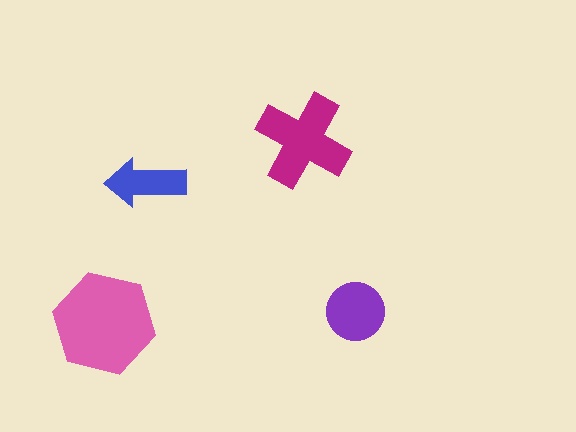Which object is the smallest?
The blue arrow.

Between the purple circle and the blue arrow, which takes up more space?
The purple circle.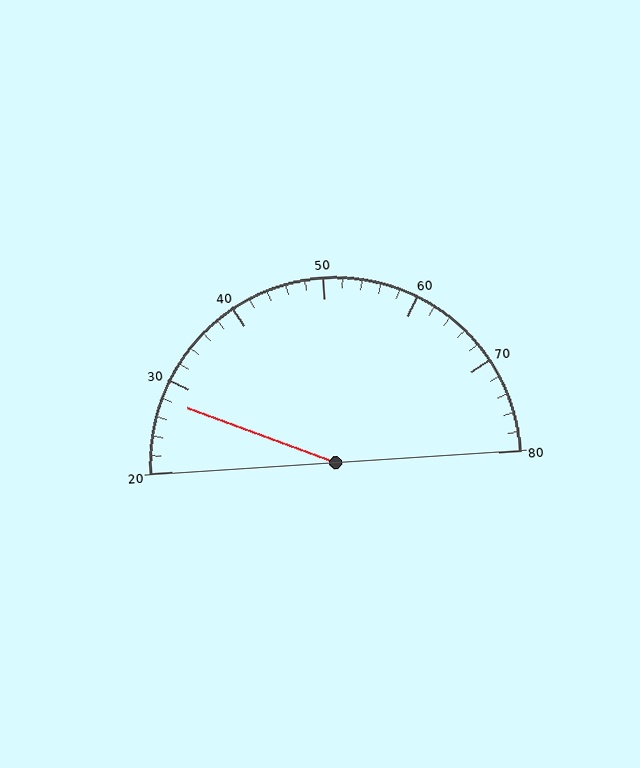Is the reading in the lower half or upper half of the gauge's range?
The reading is in the lower half of the range (20 to 80).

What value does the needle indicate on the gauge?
The needle indicates approximately 28.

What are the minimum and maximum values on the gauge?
The gauge ranges from 20 to 80.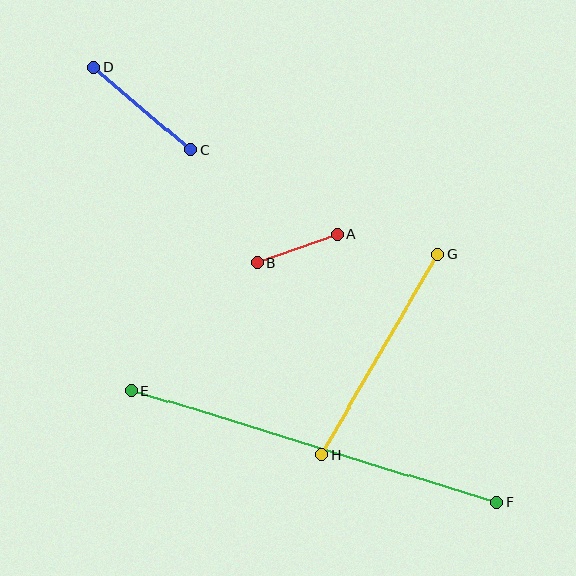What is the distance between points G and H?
The distance is approximately 232 pixels.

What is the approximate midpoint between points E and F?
The midpoint is at approximately (314, 446) pixels.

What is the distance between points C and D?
The distance is approximately 128 pixels.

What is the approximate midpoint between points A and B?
The midpoint is at approximately (297, 248) pixels.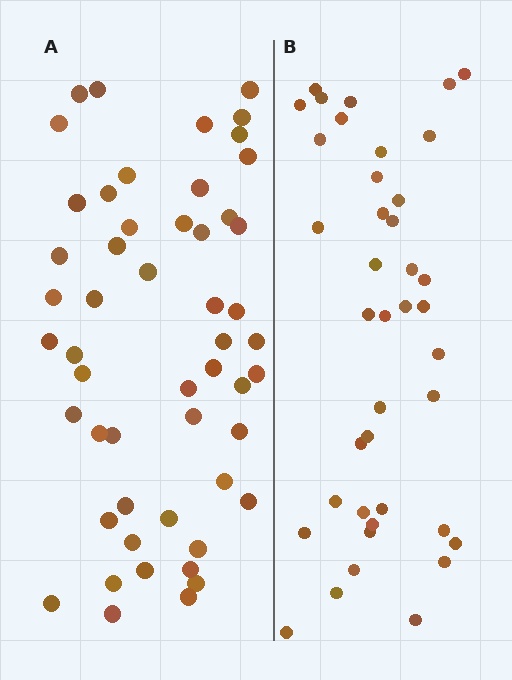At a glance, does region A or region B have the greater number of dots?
Region A (the left region) has more dots.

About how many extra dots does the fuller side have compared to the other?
Region A has roughly 12 or so more dots than region B.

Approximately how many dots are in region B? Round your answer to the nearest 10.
About 40 dots.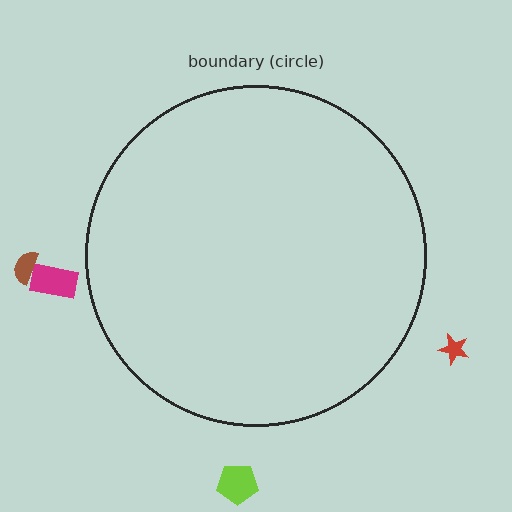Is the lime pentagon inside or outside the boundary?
Outside.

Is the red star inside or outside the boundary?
Outside.